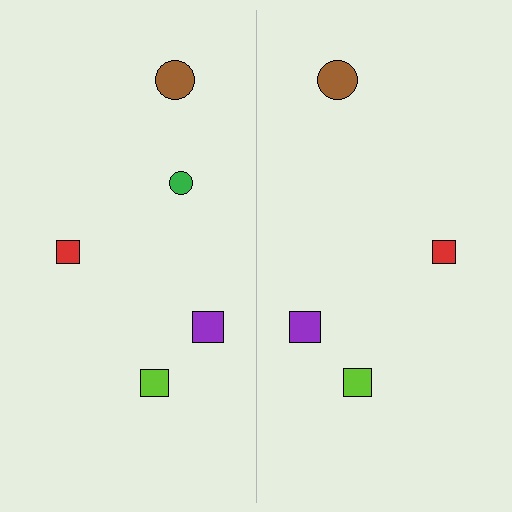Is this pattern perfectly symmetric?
No, the pattern is not perfectly symmetric. A green circle is missing from the right side.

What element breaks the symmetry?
A green circle is missing from the right side.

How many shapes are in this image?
There are 9 shapes in this image.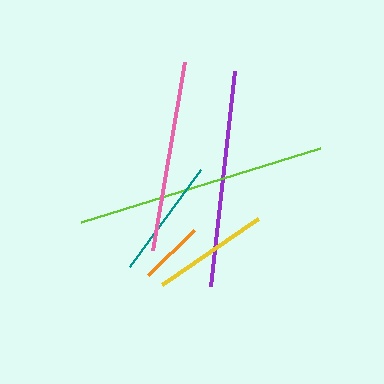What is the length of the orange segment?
The orange segment is approximately 64 pixels long.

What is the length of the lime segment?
The lime segment is approximately 250 pixels long.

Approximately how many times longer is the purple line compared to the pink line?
The purple line is approximately 1.1 times the length of the pink line.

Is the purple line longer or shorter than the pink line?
The purple line is longer than the pink line.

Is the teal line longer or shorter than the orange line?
The teal line is longer than the orange line.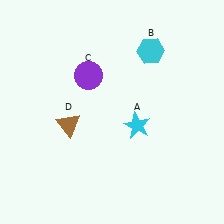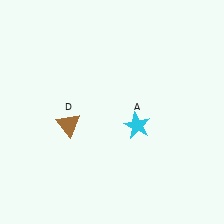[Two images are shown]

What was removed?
The cyan hexagon (B), the purple circle (C) were removed in Image 2.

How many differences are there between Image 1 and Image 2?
There are 2 differences between the two images.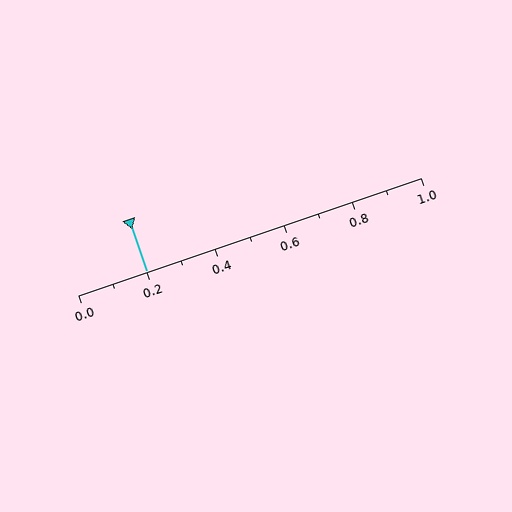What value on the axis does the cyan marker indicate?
The marker indicates approximately 0.2.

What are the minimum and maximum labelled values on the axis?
The axis runs from 0.0 to 1.0.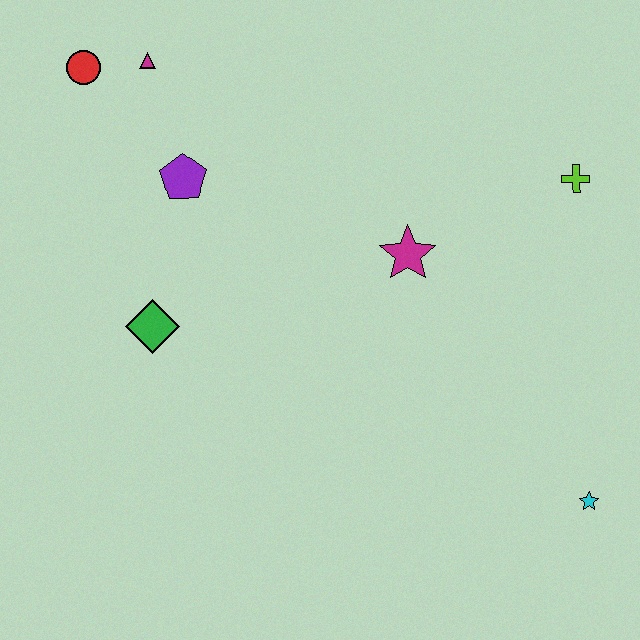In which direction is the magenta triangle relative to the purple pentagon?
The magenta triangle is above the purple pentagon.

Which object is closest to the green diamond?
The purple pentagon is closest to the green diamond.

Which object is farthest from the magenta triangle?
The cyan star is farthest from the magenta triangle.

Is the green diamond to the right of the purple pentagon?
No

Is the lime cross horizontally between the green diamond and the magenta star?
No